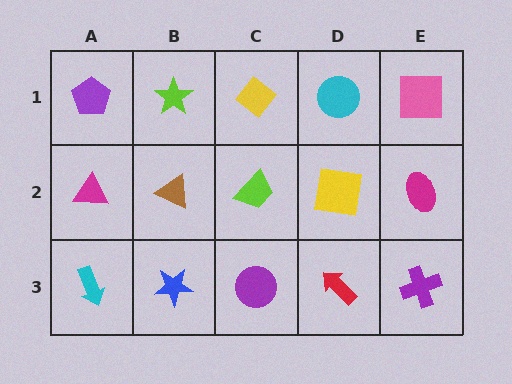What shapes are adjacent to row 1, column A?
A magenta triangle (row 2, column A), a lime star (row 1, column B).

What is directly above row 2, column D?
A cyan circle.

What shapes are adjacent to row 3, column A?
A magenta triangle (row 2, column A), a blue star (row 3, column B).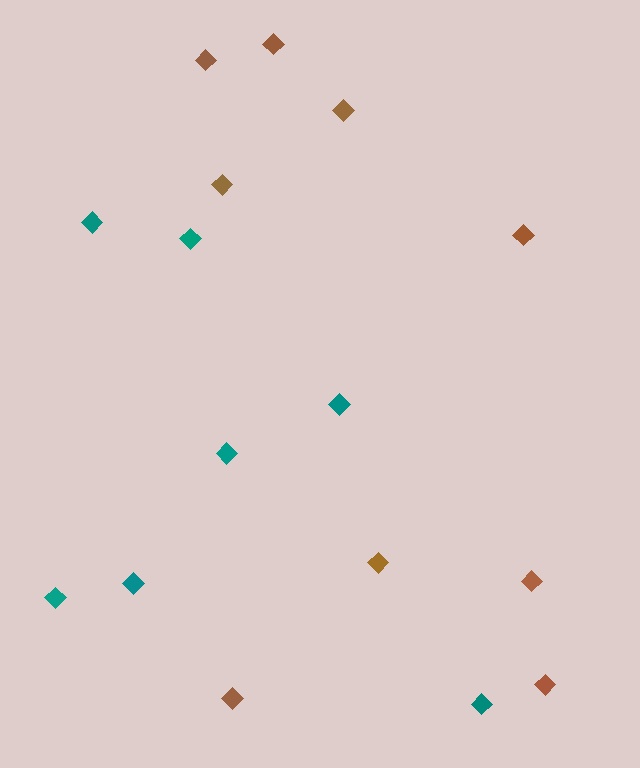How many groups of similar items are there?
There are 2 groups: one group of brown diamonds (9) and one group of teal diamonds (7).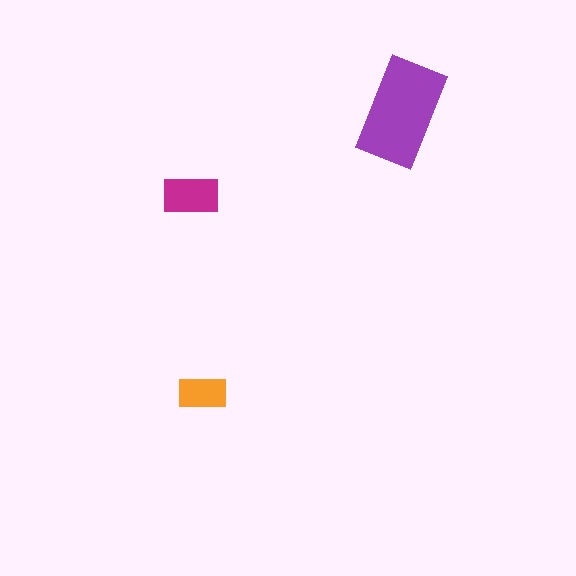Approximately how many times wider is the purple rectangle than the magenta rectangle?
About 2 times wider.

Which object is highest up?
The purple rectangle is topmost.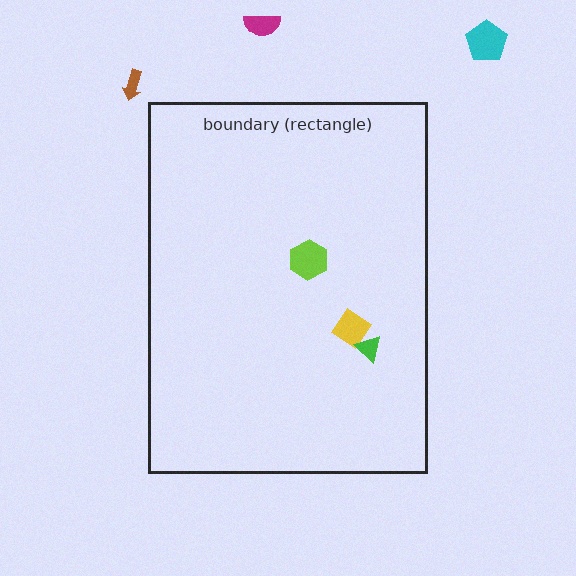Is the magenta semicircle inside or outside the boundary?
Outside.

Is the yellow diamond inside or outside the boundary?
Inside.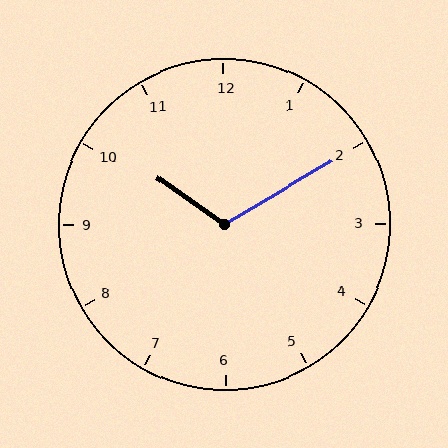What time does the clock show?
10:10.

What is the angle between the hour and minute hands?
Approximately 115 degrees.